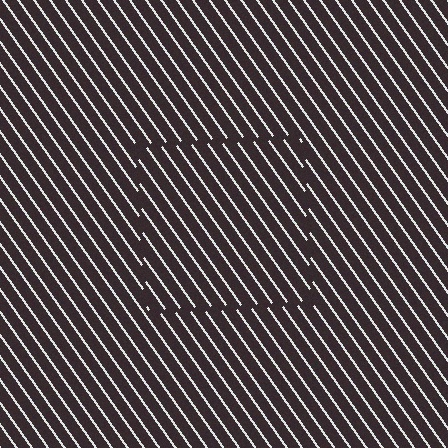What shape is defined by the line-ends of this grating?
An illusory square. The interior of the shape contains the same grating, shifted by half a period — the contour is defined by the phase discontinuity where line-ends from the inner and outer gratings abut.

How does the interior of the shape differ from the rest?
The interior of the shape contains the same grating, shifted by half a period — the contour is defined by the phase discontinuity where line-ends from the inner and outer gratings abut.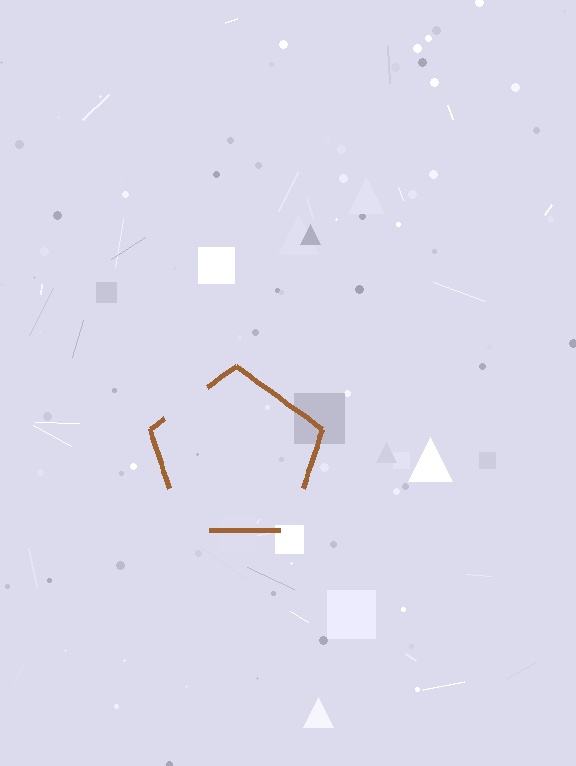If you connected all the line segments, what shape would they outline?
They would outline a pentagon.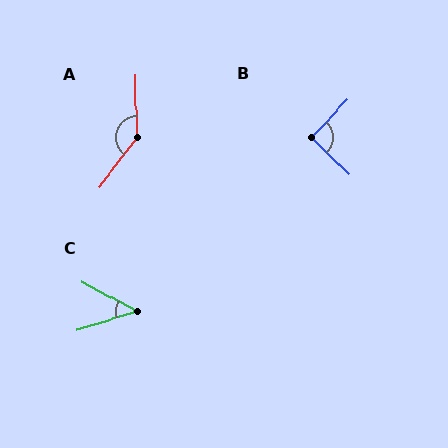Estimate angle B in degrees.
Approximately 89 degrees.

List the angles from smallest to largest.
C (45°), B (89°), A (142°).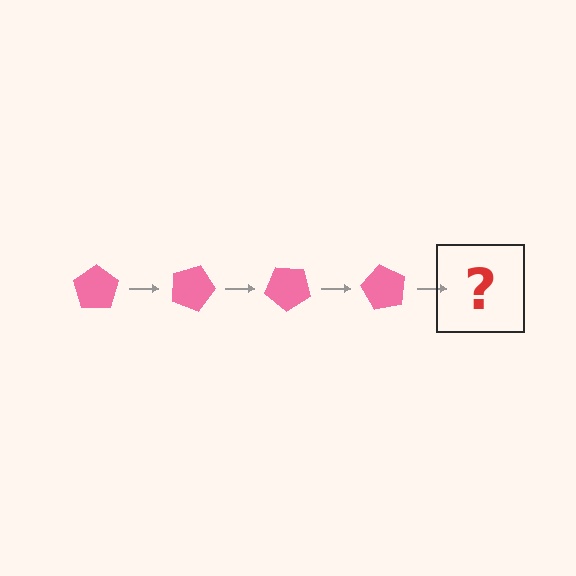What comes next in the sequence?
The next element should be a pink pentagon rotated 80 degrees.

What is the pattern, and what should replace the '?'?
The pattern is that the pentagon rotates 20 degrees each step. The '?' should be a pink pentagon rotated 80 degrees.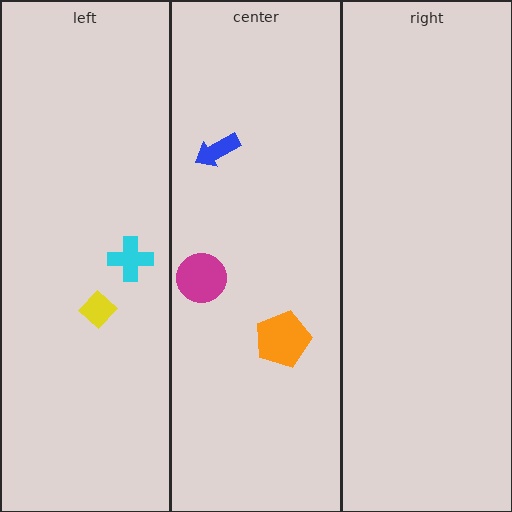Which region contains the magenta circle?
The center region.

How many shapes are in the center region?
3.